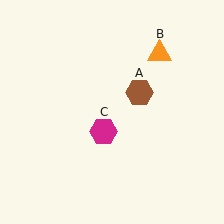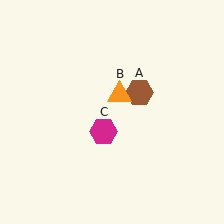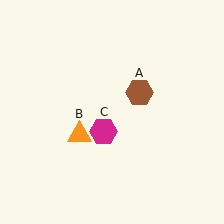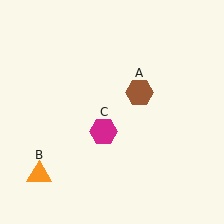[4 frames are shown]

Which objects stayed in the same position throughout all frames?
Brown hexagon (object A) and magenta hexagon (object C) remained stationary.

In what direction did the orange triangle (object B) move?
The orange triangle (object B) moved down and to the left.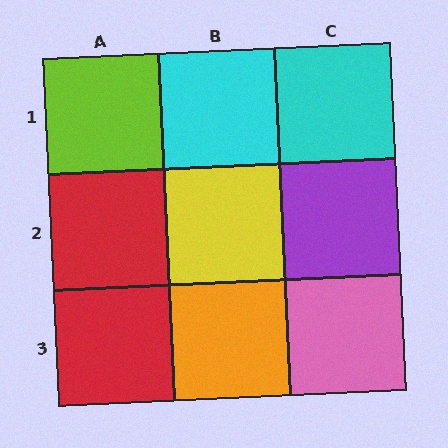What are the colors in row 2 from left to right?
Red, yellow, purple.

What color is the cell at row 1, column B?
Cyan.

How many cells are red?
2 cells are red.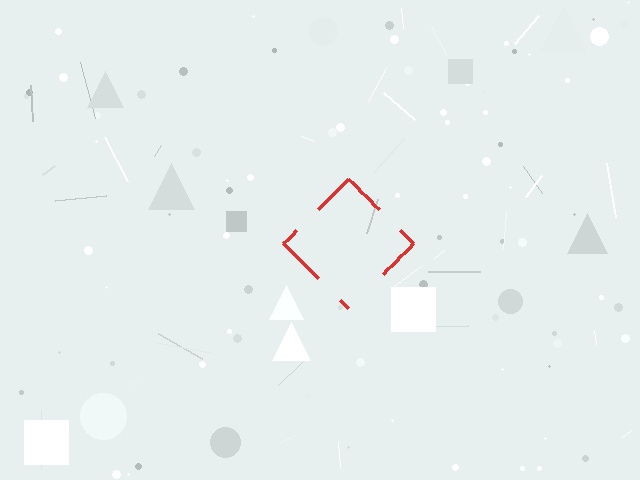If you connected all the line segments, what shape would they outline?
They would outline a diamond.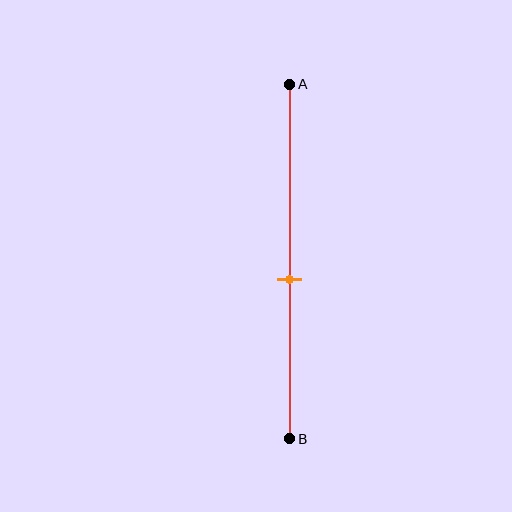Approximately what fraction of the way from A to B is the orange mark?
The orange mark is approximately 55% of the way from A to B.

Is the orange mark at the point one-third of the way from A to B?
No, the mark is at about 55% from A, not at the 33% one-third point.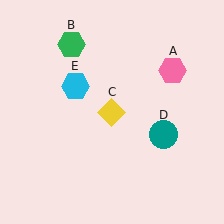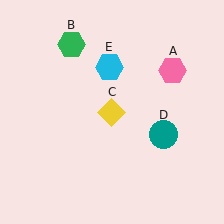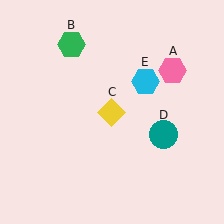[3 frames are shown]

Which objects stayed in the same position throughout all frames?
Pink hexagon (object A) and green hexagon (object B) and yellow diamond (object C) and teal circle (object D) remained stationary.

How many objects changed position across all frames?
1 object changed position: cyan hexagon (object E).